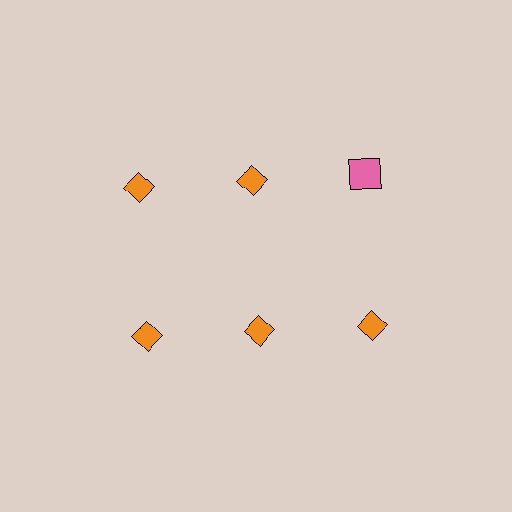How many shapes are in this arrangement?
There are 6 shapes arranged in a grid pattern.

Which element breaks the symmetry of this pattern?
The pink square in the top row, center column breaks the symmetry. All other shapes are orange diamonds.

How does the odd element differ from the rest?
It differs in both color (pink instead of orange) and shape (square instead of diamond).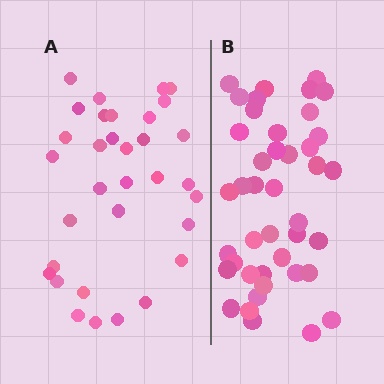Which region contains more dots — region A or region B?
Region B (the right region) has more dots.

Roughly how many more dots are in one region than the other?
Region B has roughly 8 or so more dots than region A.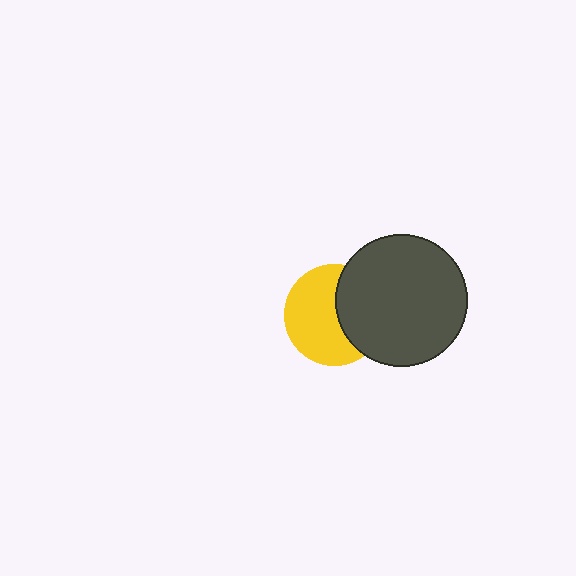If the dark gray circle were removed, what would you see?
You would see the complete yellow circle.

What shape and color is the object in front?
The object in front is a dark gray circle.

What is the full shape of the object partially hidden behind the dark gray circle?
The partially hidden object is a yellow circle.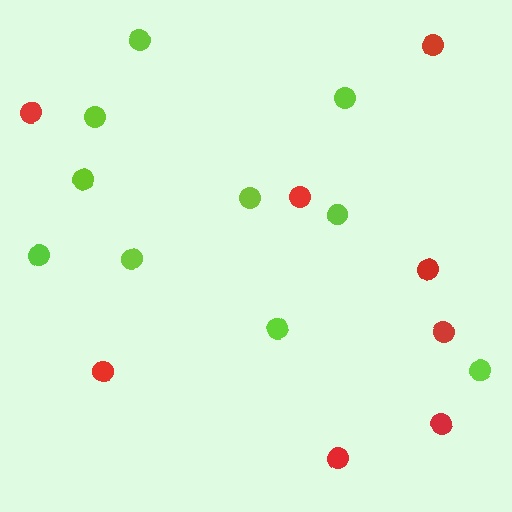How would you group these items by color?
There are 2 groups: one group of red circles (8) and one group of lime circles (10).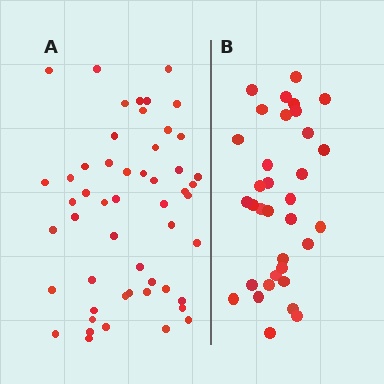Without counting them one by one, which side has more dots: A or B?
Region A (the left region) has more dots.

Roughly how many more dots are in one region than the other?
Region A has approximately 20 more dots than region B.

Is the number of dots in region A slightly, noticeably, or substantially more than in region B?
Region A has substantially more. The ratio is roughly 1.5 to 1.